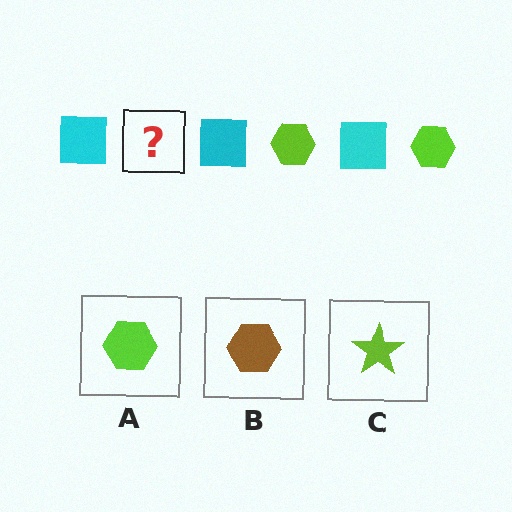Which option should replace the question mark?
Option A.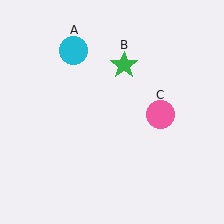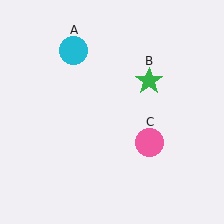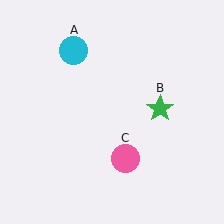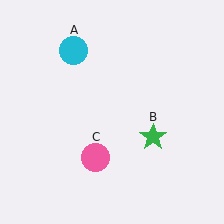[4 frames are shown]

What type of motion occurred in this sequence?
The green star (object B), pink circle (object C) rotated clockwise around the center of the scene.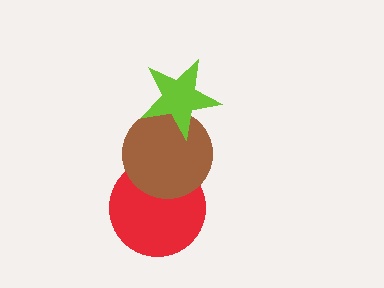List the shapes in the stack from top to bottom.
From top to bottom: the lime star, the brown circle, the red circle.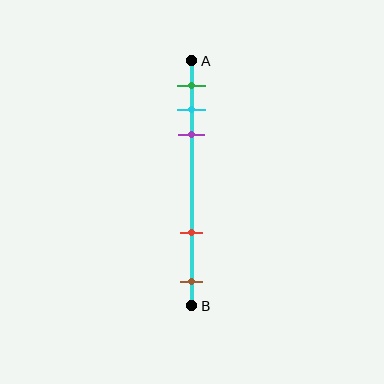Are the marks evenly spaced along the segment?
No, the marks are not evenly spaced.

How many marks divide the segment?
There are 5 marks dividing the segment.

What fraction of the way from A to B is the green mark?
The green mark is approximately 10% (0.1) of the way from A to B.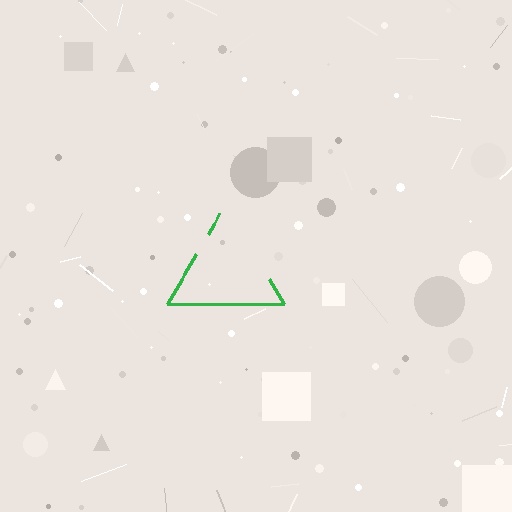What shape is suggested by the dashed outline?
The dashed outline suggests a triangle.